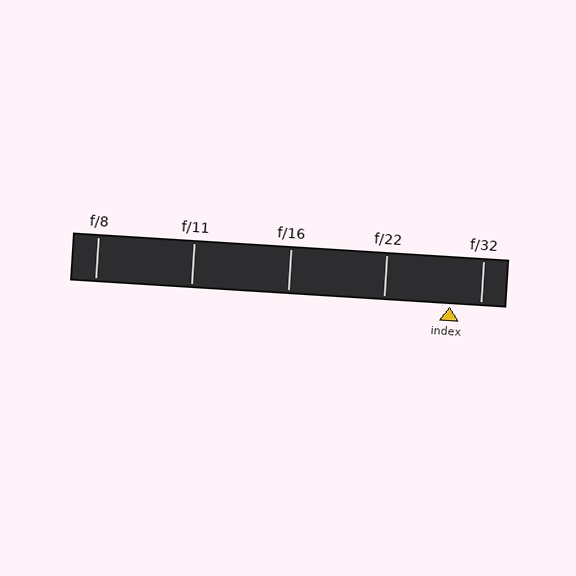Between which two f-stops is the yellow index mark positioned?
The index mark is between f/22 and f/32.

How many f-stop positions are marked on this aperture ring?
There are 5 f-stop positions marked.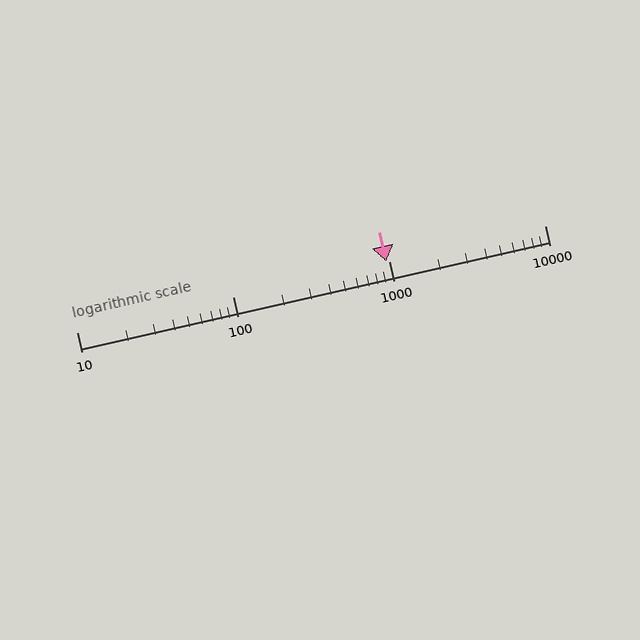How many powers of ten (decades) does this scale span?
The scale spans 3 decades, from 10 to 10000.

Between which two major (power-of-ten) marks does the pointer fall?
The pointer is between 100 and 1000.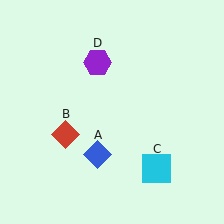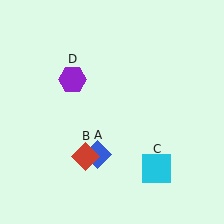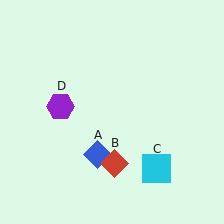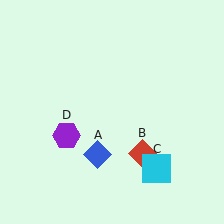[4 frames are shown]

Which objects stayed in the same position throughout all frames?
Blue diamond (object A) and cyan square (object C) remained stationary.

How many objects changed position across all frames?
2 objects changed position: red diamond (object B), purple hexagon (object D).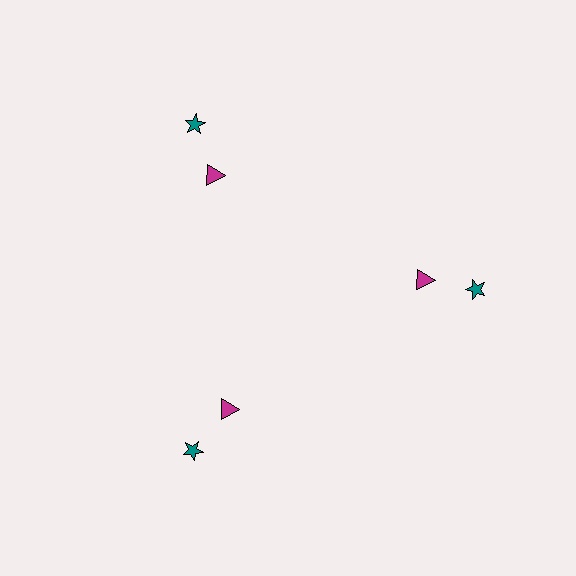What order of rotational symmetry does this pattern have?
This pattern has 3-fold rotational symmetry.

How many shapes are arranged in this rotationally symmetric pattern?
There are 6 shapes, arranged in 3 groups of 2.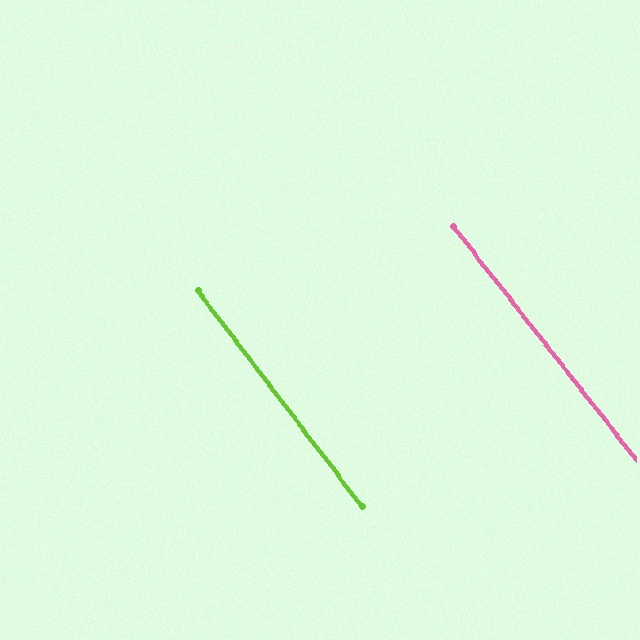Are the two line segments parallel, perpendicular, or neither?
Parallel — their directions differ by only 0.8°.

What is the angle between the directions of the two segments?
Approximately 1 degree.